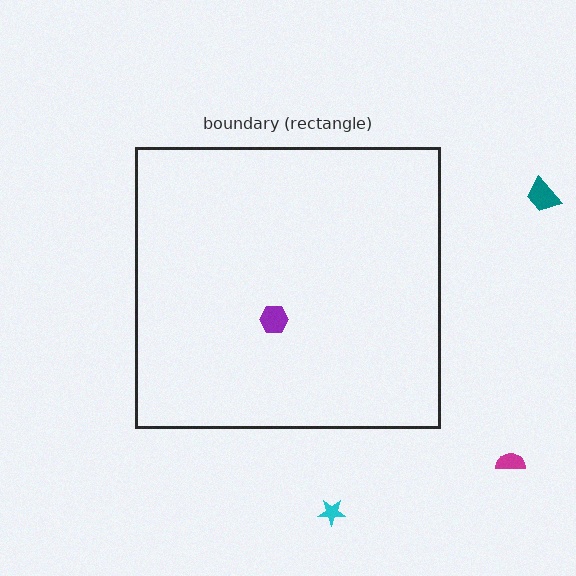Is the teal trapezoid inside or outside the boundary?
Outside.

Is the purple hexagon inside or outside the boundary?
Inside.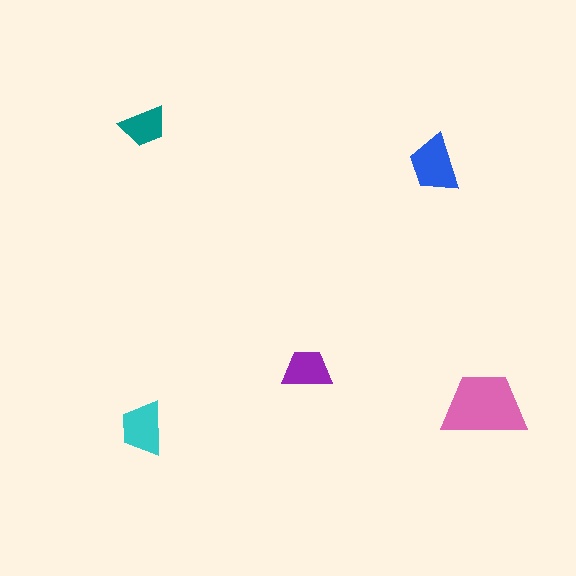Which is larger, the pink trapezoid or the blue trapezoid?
The pink one.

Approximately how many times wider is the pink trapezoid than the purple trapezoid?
About 1.5 times wider.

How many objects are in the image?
There are 5 objects in the image.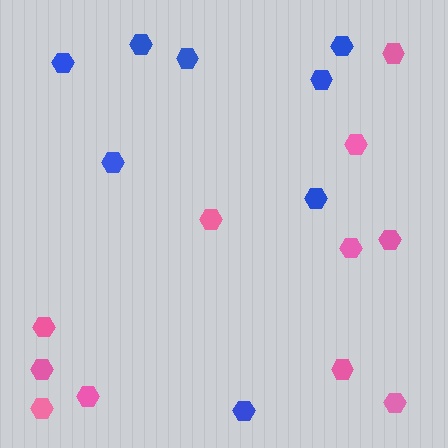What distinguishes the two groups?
There are 2 groups: one group of blue hexagons (8) and one group of pink hexagons (11).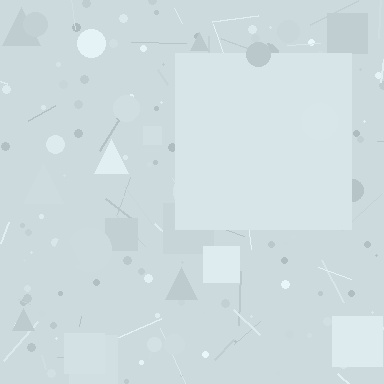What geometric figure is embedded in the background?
A square is embedded in the background.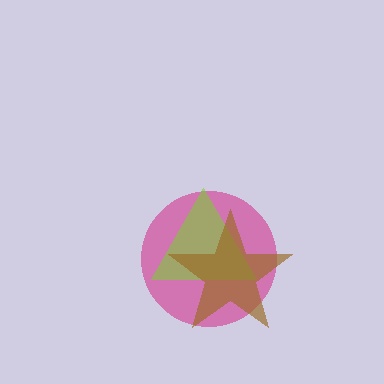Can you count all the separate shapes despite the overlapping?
Yes, there are 3 separate shapes.